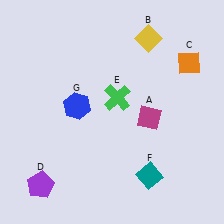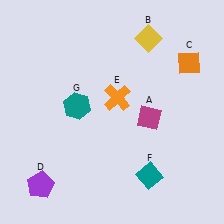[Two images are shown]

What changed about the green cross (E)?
In Image 1, E is green. In Image 2, it changed to orange.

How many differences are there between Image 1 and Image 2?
There are 2 differences between the two images.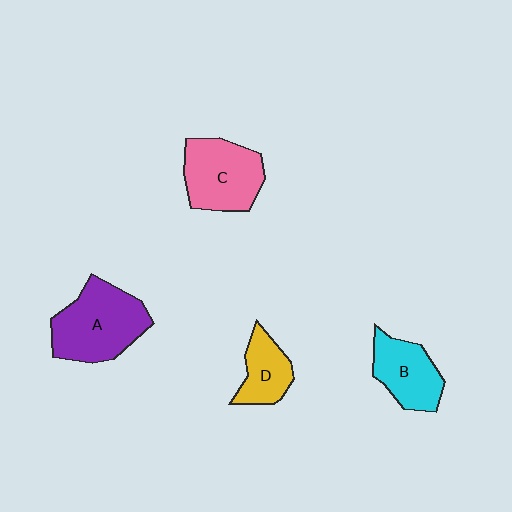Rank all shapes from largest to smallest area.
From largest to smallest: A (purple), C (pink), B (cyan), D (yellow).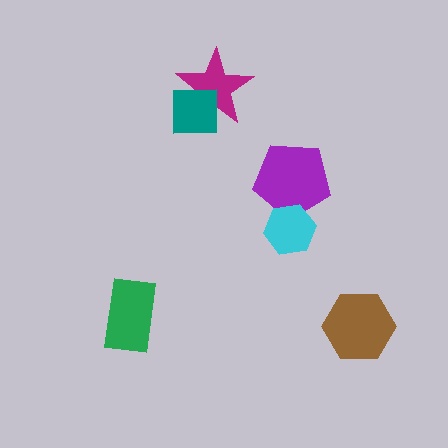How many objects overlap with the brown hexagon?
0 objects overlap with the brown hexagon.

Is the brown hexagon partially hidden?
No, no other shape covers it.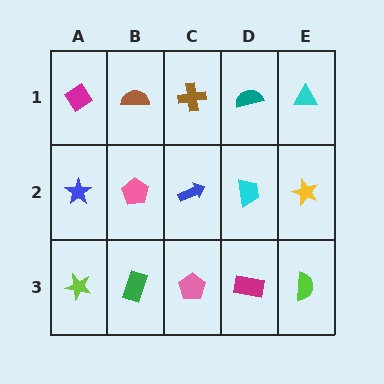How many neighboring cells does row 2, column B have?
4.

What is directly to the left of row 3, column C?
A green rectangle.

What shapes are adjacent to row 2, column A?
A magenta diamond (row 1, column A), a lime star (row 3, column A), a pink pentagon (row 2, column B).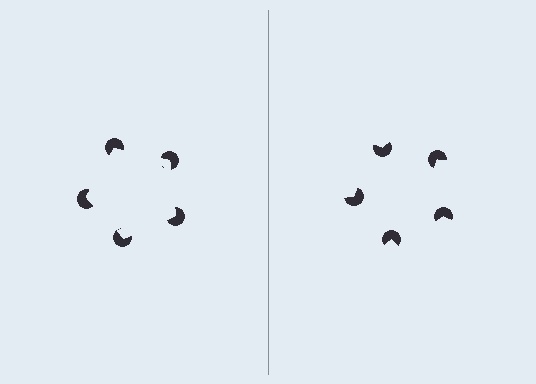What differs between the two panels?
The pac-man discs are positioned identically on both sides; only the wedge orientations differ. On the left they align to a pentagon; on the right they are misaligned.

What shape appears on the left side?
An illusory pentagon.